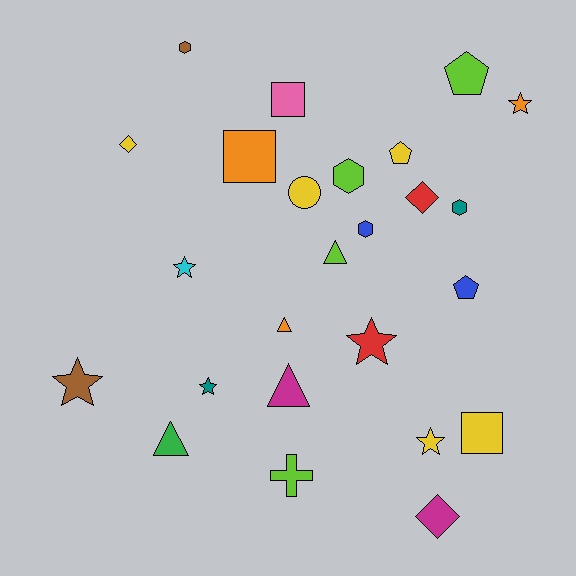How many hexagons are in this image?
There are 4 hexagons.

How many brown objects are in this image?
There are 2 brown objects.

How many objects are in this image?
There are 25 objects.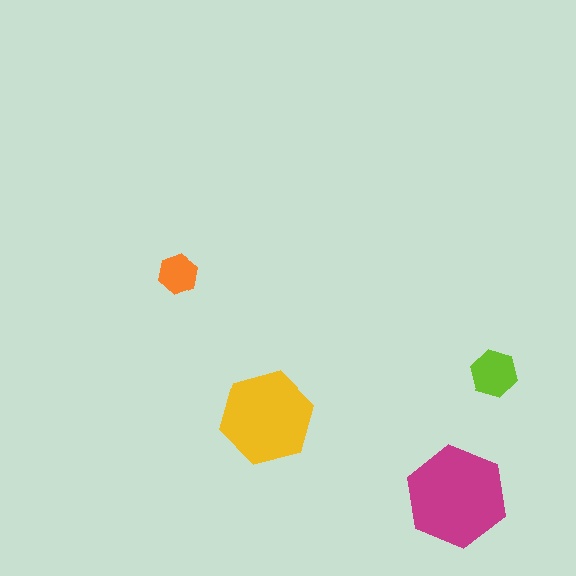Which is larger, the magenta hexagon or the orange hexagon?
The magenta one.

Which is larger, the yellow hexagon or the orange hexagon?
The yellow one.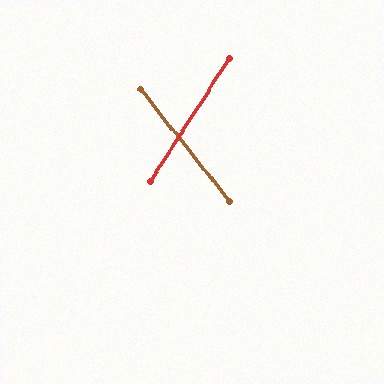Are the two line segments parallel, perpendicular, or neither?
Neither parallel nor perpendicular — they differ by about 71°.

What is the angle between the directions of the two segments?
Approximately 71 degrees.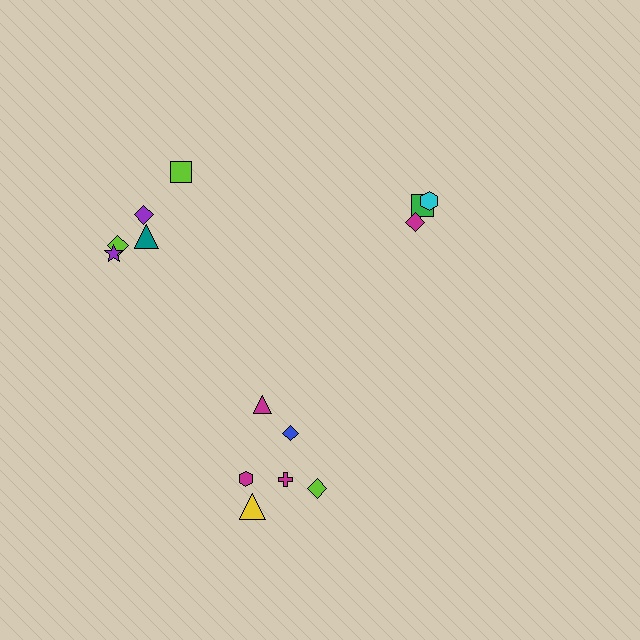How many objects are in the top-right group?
There are 3 objects.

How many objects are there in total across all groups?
There are 14 objects.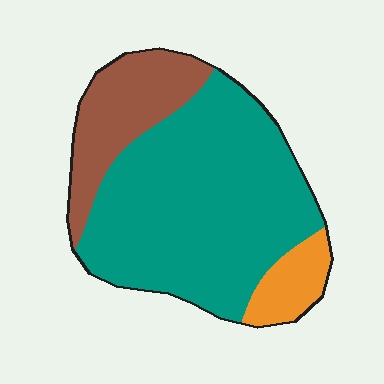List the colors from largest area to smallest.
From largest to smallest: teal, brown, orange.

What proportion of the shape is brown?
Brown takes up about one fifth (1/5) of the shape.